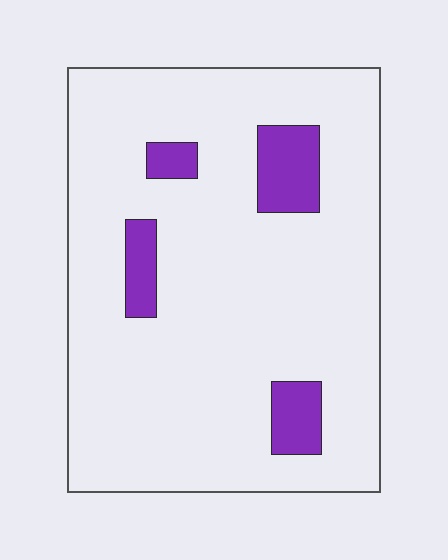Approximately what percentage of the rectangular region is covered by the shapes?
Approximately 10%.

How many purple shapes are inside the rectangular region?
4.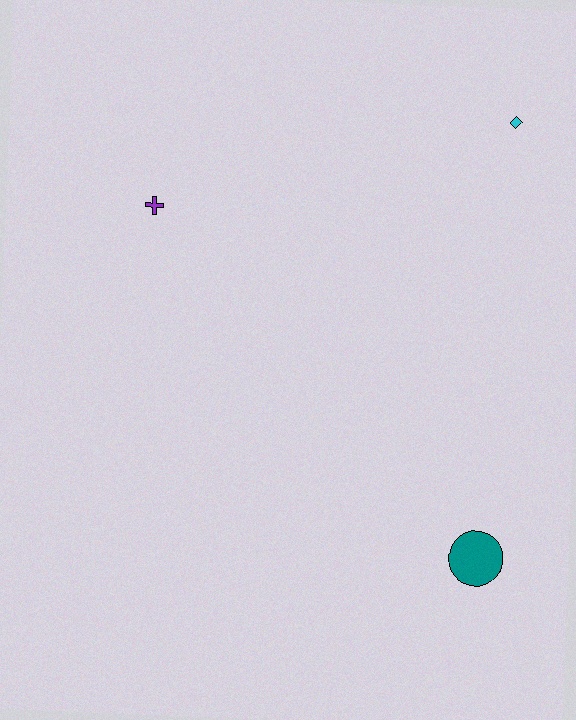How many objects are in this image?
There are 3 objects.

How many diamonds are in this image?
There is 1 diamond.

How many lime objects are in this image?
There are no lime objects.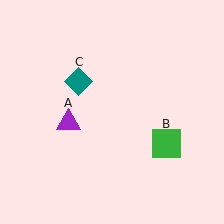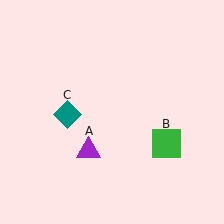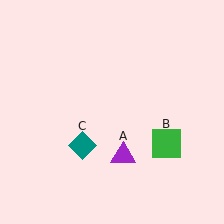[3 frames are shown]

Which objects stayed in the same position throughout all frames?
Green square (object B) remained stationary.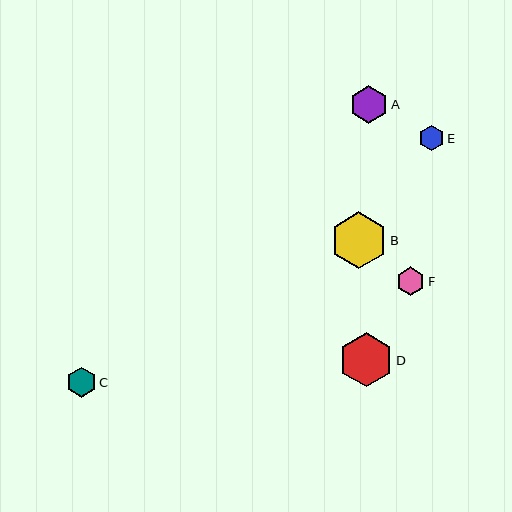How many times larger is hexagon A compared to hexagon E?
Hexagon A is approximately 1.5 times the size of hexagon E.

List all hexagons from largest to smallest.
From largest to smallest: B, D, A, C, F, E.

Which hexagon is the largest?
Hexagon B is the largest with a size of approximately 57 pixels.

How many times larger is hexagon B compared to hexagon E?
Hexagon B is approximately 2.3 times the size of hexagon E.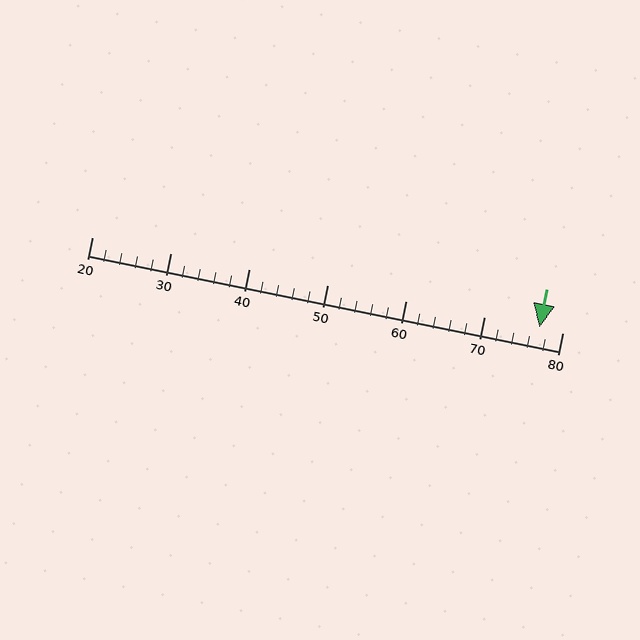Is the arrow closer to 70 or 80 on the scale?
The arrow is closer to 80.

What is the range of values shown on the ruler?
The ruler shows values from 20 to 80.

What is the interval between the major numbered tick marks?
The major tick marks are spaced 10 units apart.